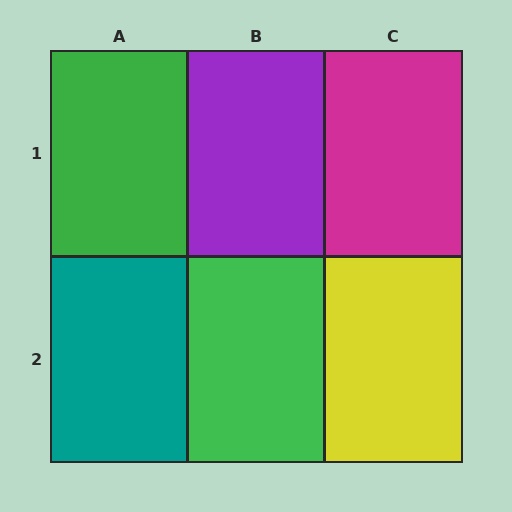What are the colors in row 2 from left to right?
Teal, green, yellow.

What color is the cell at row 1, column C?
Magenta.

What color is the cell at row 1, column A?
Green.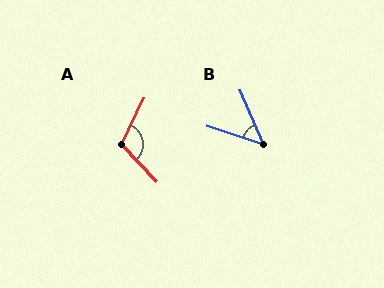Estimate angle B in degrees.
Approximately 49 degrees.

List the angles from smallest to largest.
B (49°), A (110°).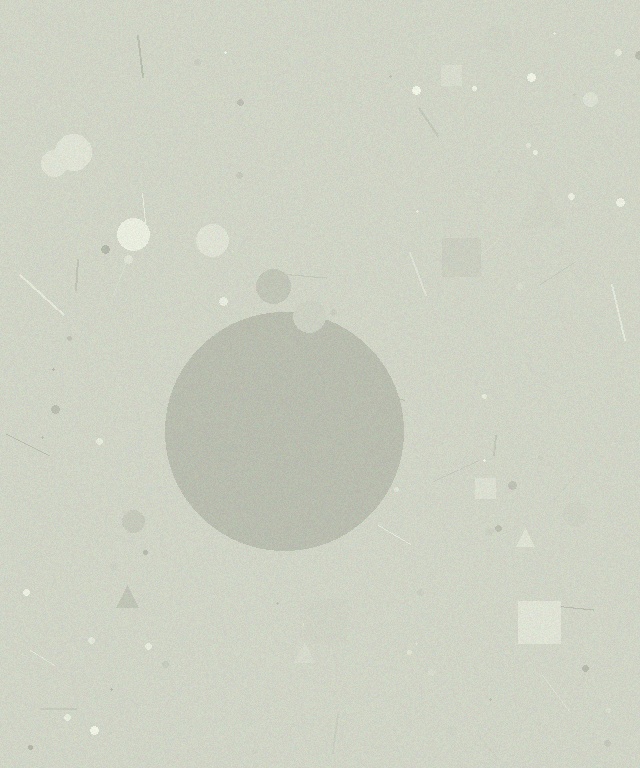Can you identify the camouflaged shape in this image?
The camouflaged shape is a circle.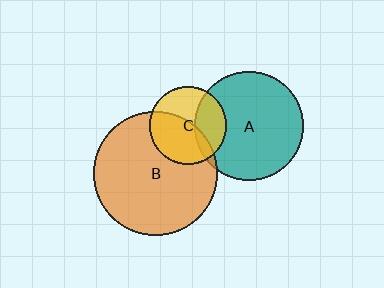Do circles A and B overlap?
Yes.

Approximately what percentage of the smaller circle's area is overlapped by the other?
Approximately 5%.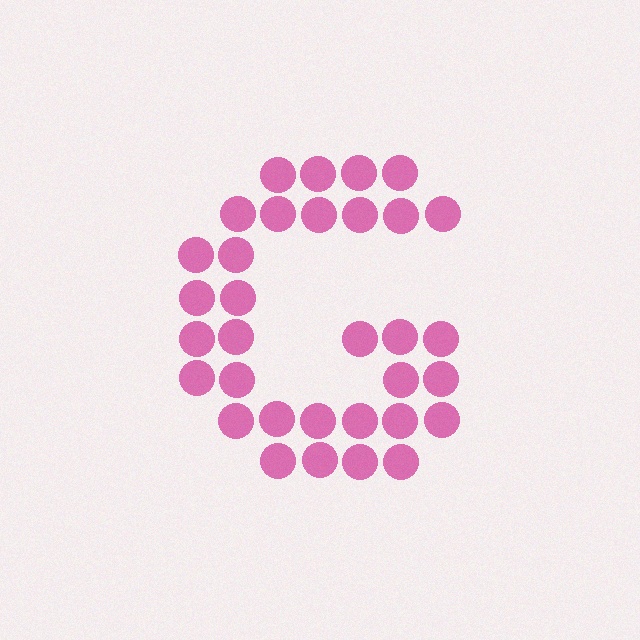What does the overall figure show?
The overall figure shows the letter G.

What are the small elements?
The small elements are circles.